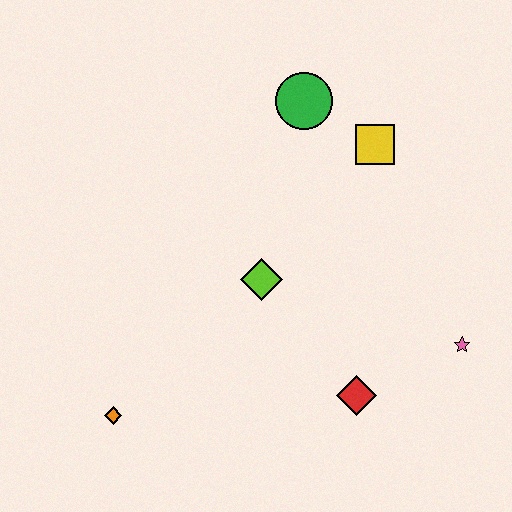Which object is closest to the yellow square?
The green circle is closest to the yellow square.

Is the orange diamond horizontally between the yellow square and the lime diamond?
No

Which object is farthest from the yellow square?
The orange diamond is farthest from the yellow square.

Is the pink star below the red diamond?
No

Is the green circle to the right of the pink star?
No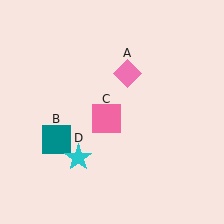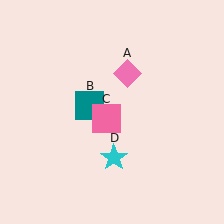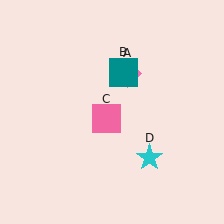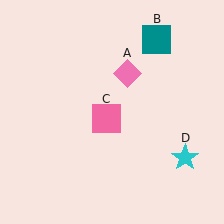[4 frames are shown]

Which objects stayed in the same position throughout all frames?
Pink diamond (object A) and pink square (object C) remained stationary.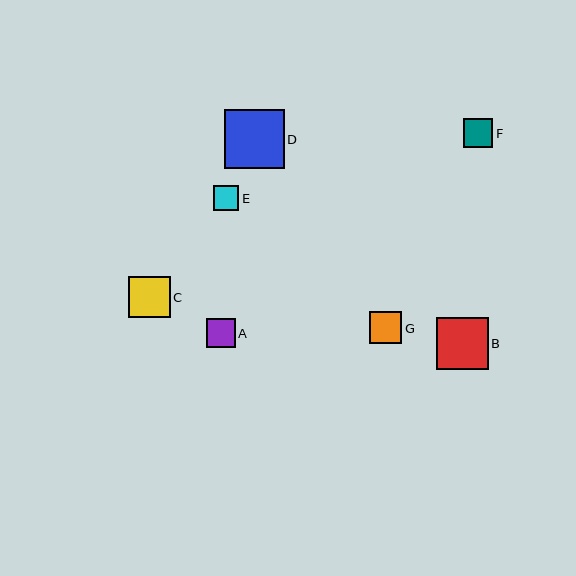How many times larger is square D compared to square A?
Square D is approximately 2.0 times the size of square A.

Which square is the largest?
Square D is the largest with a size of approximately 59 pixels.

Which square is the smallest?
Square E is the smallest with a size of approximately 25 pixels.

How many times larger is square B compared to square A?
Square B is approximately 1.8 times the size of square A.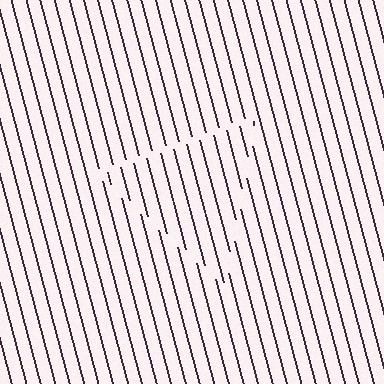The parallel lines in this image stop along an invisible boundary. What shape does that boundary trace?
An illusory triangle. The interior of the shape contains the same grating, shifted by half a period — the contour is defined by the phase discontinuity where line-ends from the inner and outer gratings abut.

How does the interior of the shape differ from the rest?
The interior of the shape contains the same grating, shifted by half a period — the contour is defined by the phase discontinuity where line-ends from the inner and outer gratings abut.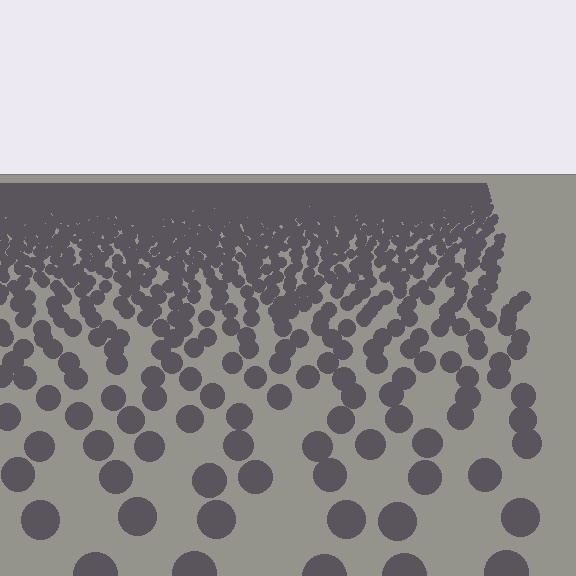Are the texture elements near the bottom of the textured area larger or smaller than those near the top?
Larger. Near the bottom, elements are closer to the viewer and appear at a bigger on-screen size.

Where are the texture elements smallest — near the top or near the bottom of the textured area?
Near the top.